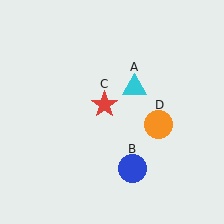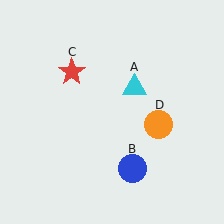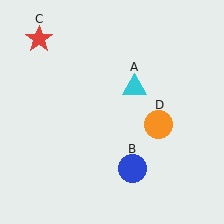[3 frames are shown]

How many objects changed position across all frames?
1 object changed position: red star (object C).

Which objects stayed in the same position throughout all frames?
Cyan triangle (object A) and blue circle (object B) and orange circle (object D) remained stationary.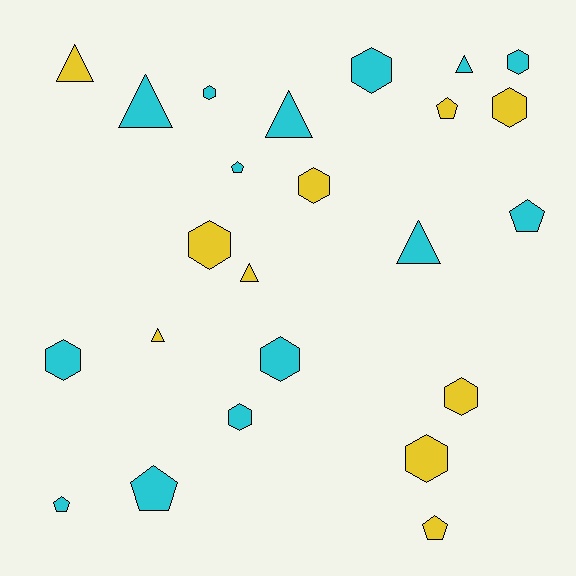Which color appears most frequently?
Cyan, with 14 objects.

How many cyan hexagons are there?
There are 6 cyan hexagons.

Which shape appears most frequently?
Hexagon, with 11 objects.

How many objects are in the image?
There are 24 objects.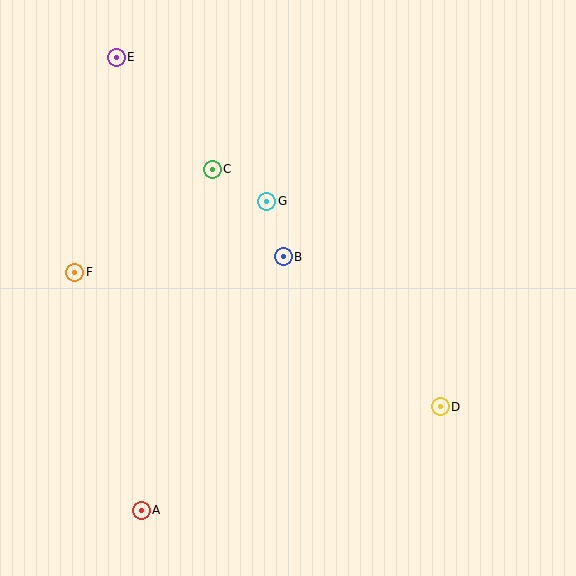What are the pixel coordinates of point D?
Point D is at (440, 407).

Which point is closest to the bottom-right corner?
Point D is closest to the bottom-right corner.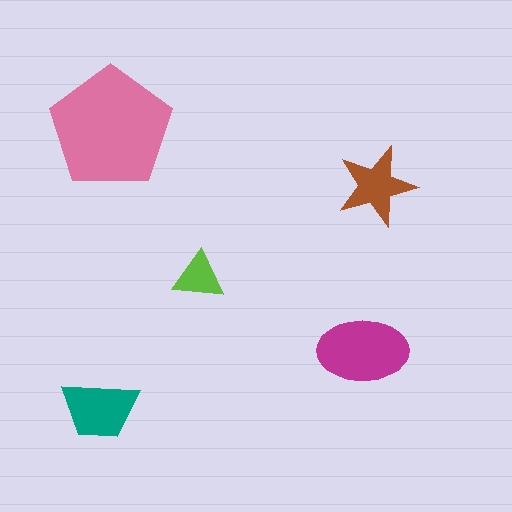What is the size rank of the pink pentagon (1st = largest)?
1st.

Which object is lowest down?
The teal trapezoid is bottommost.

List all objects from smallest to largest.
The lime triangle, the brown star, the teal trapezoid, the magenta ellipse, the pink pentagon.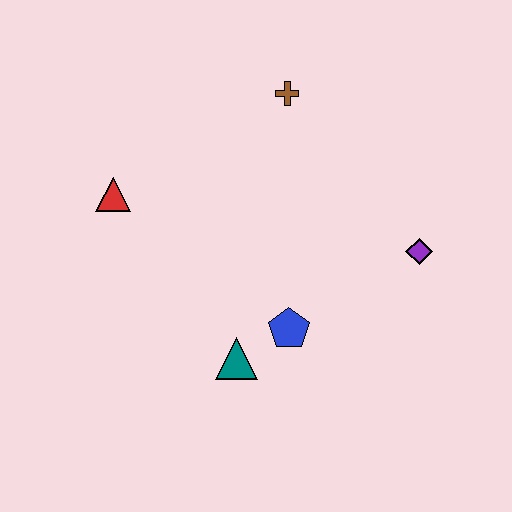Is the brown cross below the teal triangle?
No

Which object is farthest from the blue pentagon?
The brown cross is farthest from the blue pentagon.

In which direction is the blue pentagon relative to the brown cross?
The blue pentagon is below the brown cross.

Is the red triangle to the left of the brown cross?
Yes